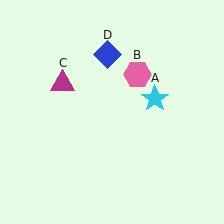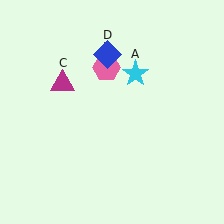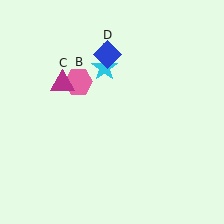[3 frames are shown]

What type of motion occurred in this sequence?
The cyan star (object A), pink hexagon (object B) rotated counterclockwise around the center of the scene.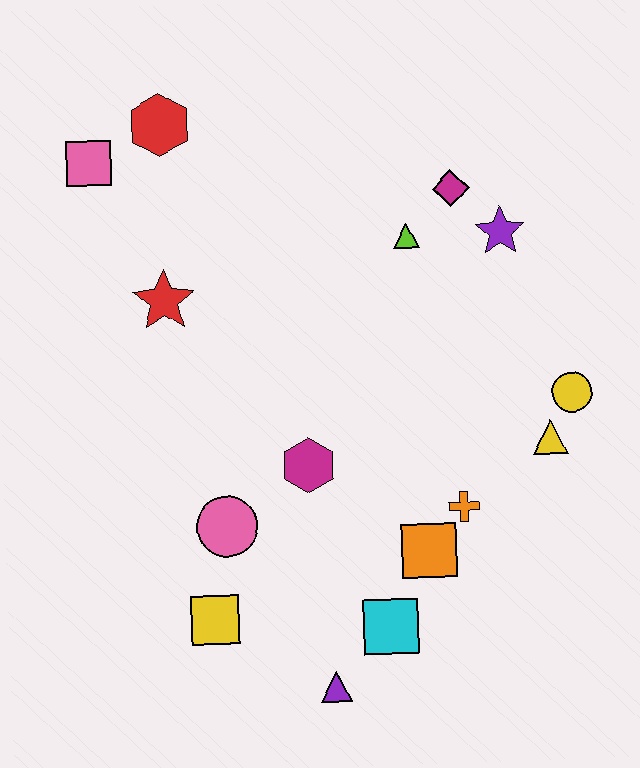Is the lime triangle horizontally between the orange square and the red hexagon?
Yes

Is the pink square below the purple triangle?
No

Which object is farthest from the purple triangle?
The red hexagon is farthest from the purple triangle.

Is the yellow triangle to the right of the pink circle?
Yes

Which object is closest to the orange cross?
The orange square is closest to the orange cross.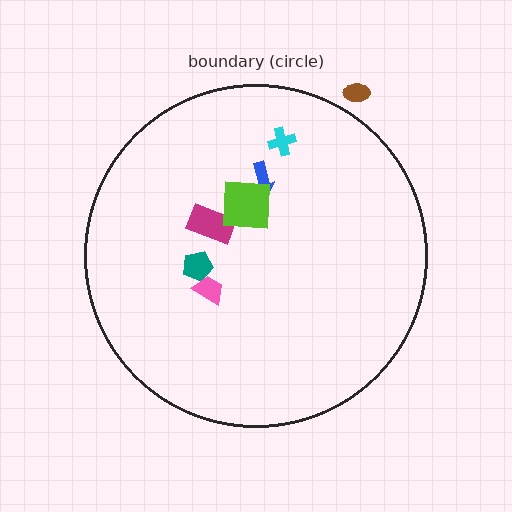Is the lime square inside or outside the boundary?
Inside.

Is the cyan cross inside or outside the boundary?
Inside.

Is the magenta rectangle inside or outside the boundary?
Inside.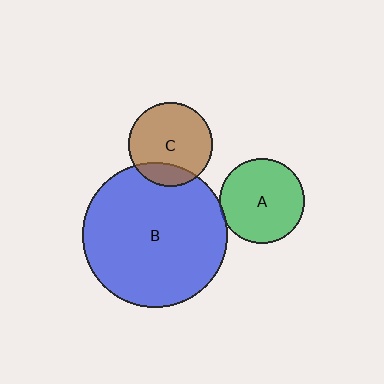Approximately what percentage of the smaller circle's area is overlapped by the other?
Approximately 20%.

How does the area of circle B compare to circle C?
Approximately 2.9 times.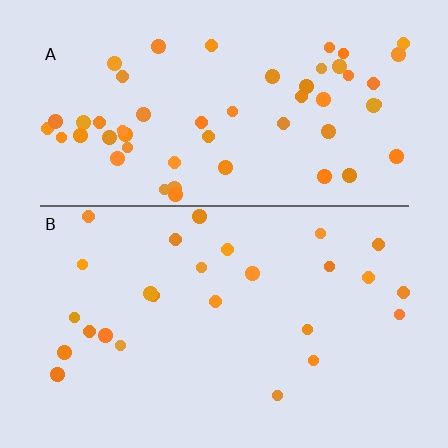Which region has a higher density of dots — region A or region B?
A (the top).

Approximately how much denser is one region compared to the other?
Approximately 2.2× — region A over region B.